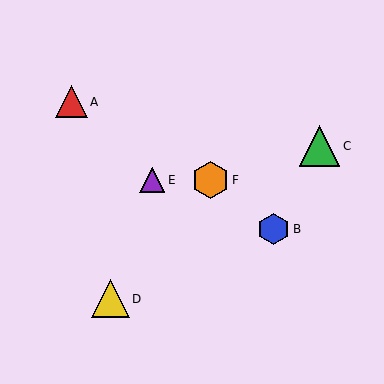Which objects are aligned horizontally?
Objects E, F are aligned horizontally.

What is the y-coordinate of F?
Object F is at y≈180.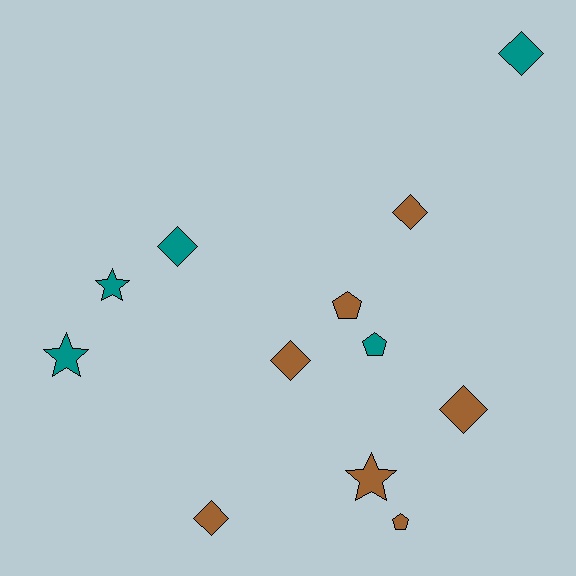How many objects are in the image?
There are 12 objects.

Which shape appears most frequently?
Diamond, with 6 objects.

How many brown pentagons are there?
There are 2 brown pentagons.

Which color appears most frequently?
Brown, with 7 objects.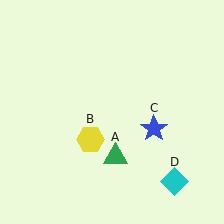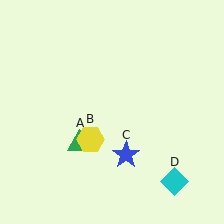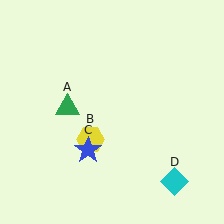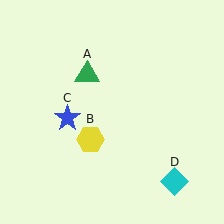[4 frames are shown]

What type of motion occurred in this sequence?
The green triangle (object A), blue star (object C) rotated clockwise around the center of the scene.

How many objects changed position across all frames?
2 objects changed position: green triangle (object A), blue star (object C).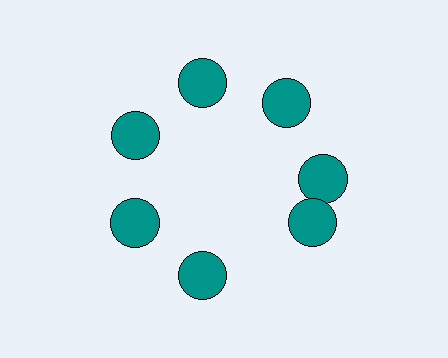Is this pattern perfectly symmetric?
No. The 7 teal circles are arranged in a ring, but one element near the 5 o'clock position is rotated out of alignment along the ring, breaking the 7-fold rotational symmetry.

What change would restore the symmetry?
The symmetry would be restored by rotating it back into even spacing with its neighbors so that all 7 circles sit at equal angles and equal distance from the center.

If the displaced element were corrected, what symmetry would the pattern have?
It would have 7-fold rotational symmetry — the pattern would map onto itself every 51 degrees.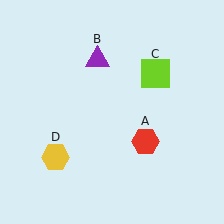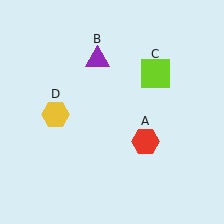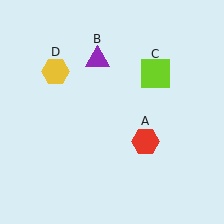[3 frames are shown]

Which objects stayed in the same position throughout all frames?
Red hexagon (object A) and purple triangle (object B) and lime square (object C) remained stationary.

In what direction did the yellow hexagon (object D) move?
The yellow hexagon (object D) moved up.